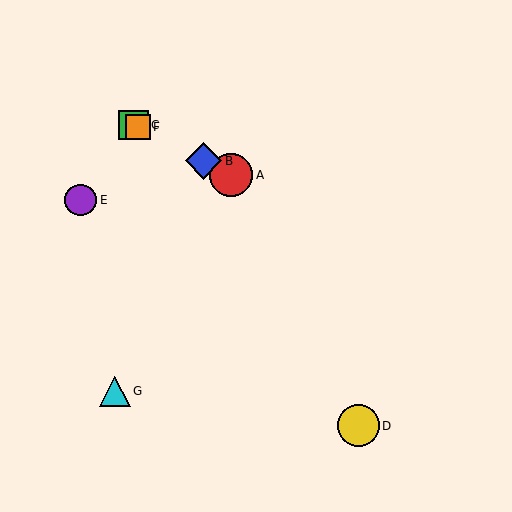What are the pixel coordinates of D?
Object D is at (358, 426).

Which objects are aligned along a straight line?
Objects A, B, C, F are aligned along a straight line.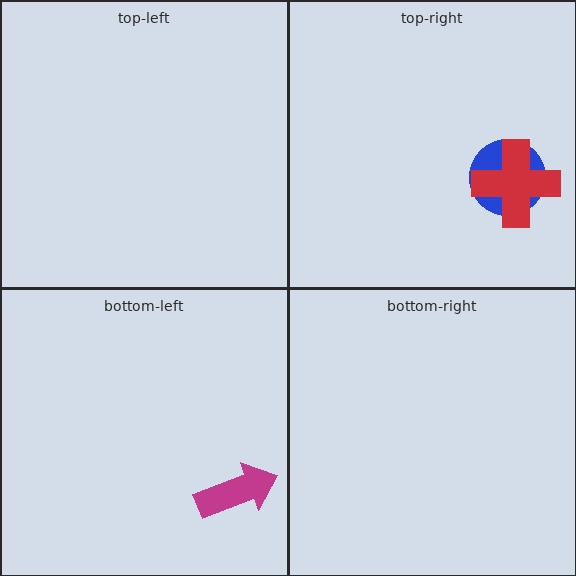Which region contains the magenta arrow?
The bottom-left region.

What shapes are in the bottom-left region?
The magenta arrow.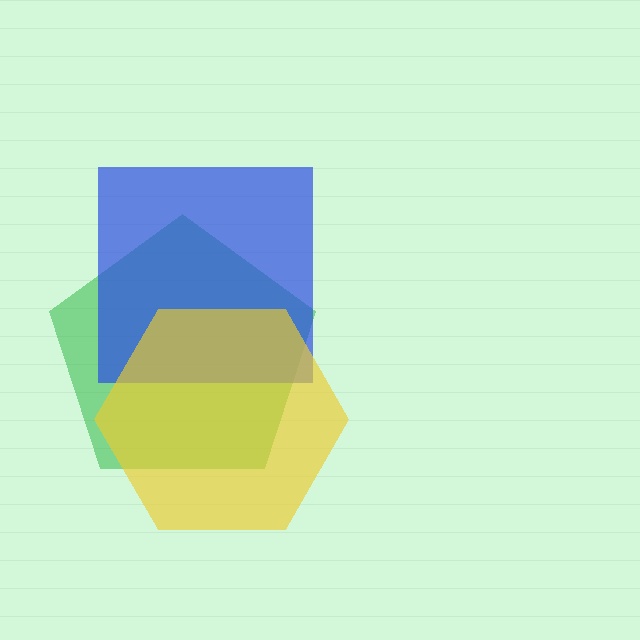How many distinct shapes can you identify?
There are 3 distinct shapes: a green pentagon, a blue square, a yellow hexagon.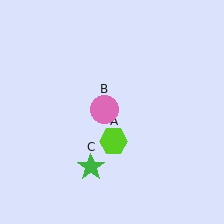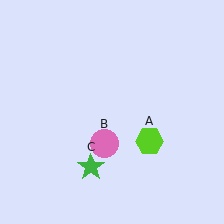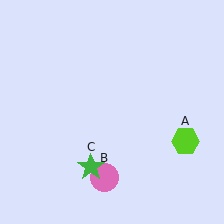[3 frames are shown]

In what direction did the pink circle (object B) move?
The pink circle (object B) moved down.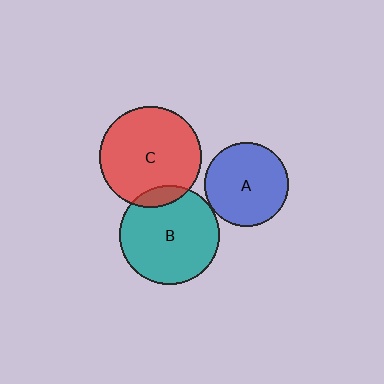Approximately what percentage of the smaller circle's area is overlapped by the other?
Approximately 5%.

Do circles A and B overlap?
Yes.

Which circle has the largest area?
Circle C (red).